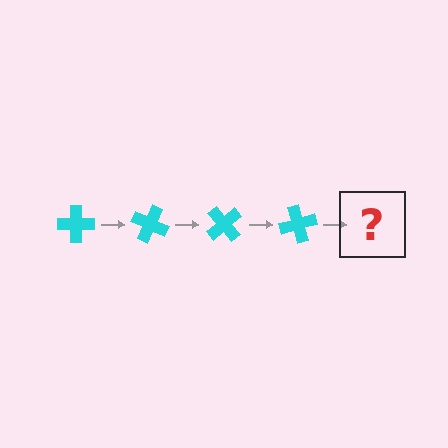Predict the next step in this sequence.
The next step is a cyan cross rotated 100 degrees.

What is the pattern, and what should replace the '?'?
The pattern is that the cross rotates 25 degrees each step. The '?' should be a cyan cross rotated 100 degrees.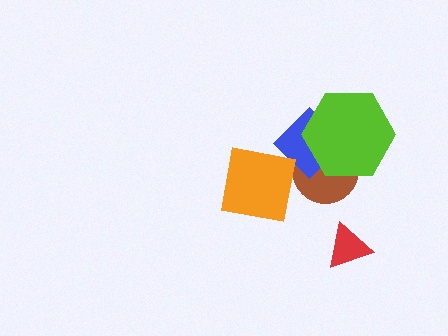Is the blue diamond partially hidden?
Yes, it is partially covered by another shape.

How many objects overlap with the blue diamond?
3 objects overlap with the blue diamond.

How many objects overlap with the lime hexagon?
2 objects overlap with the lime hexagon.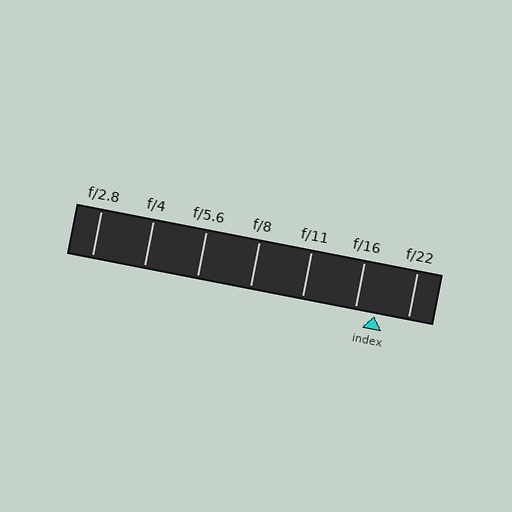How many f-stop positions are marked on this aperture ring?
There are 7 f-stop positions marked.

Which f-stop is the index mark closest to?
The index mark is closest to f/16.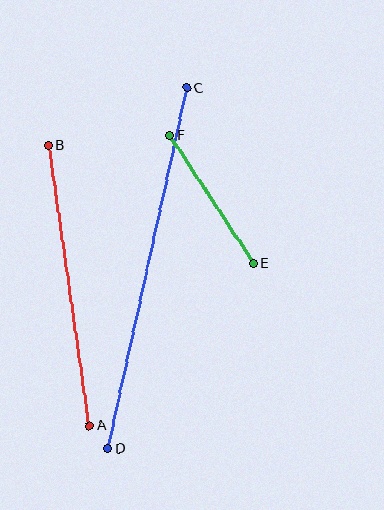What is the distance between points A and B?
The distance is approximately 283 pixels.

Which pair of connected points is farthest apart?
Points C and D are farthest apart.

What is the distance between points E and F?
The distance is approximately 153 pixels.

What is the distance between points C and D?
The distance is approximately 369 pixels.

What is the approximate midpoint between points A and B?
The midpoint is at approximately (69, 285) pixels.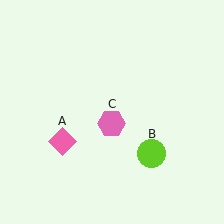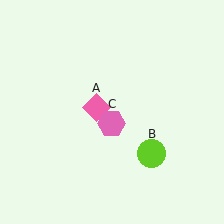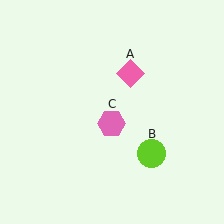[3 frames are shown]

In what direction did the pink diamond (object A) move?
The pink diamond (object A) moved up and to the right.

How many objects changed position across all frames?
1 object changed position: pink diamond (object A).